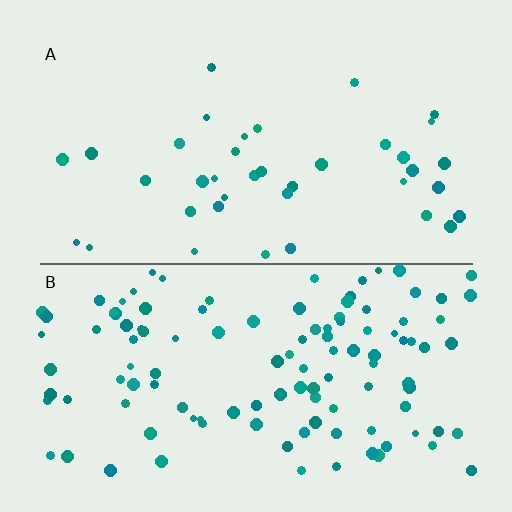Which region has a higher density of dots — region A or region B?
B (the bottom).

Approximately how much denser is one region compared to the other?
Approximately 2.9× — region B over region A.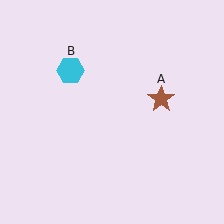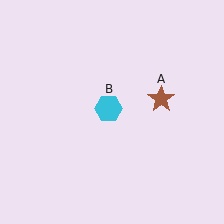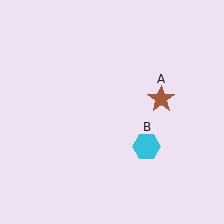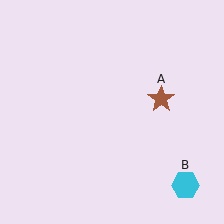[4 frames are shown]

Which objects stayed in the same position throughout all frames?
Brown star (object A) remained stationary.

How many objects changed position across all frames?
1 object changed position: cyan hexagon (object B).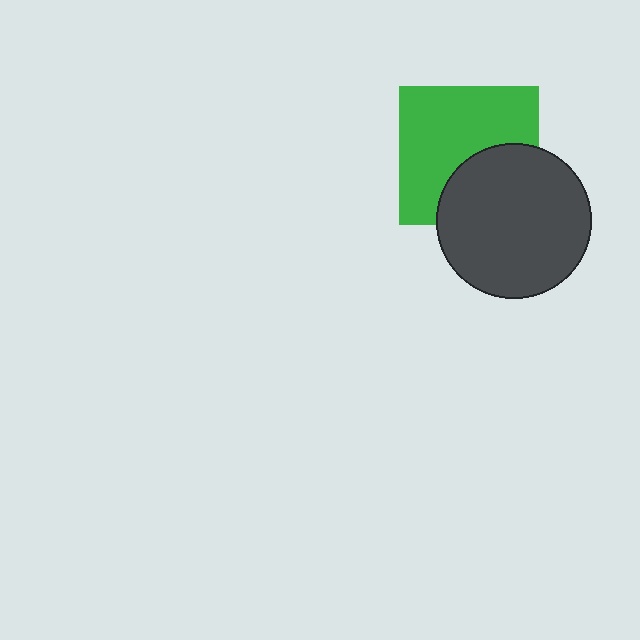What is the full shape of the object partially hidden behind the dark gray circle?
The partially hidden object is a green square.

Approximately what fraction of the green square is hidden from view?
Roughly 37% of the green square is hidden behind the dark gray circle.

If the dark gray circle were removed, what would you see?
You would see the complete green square.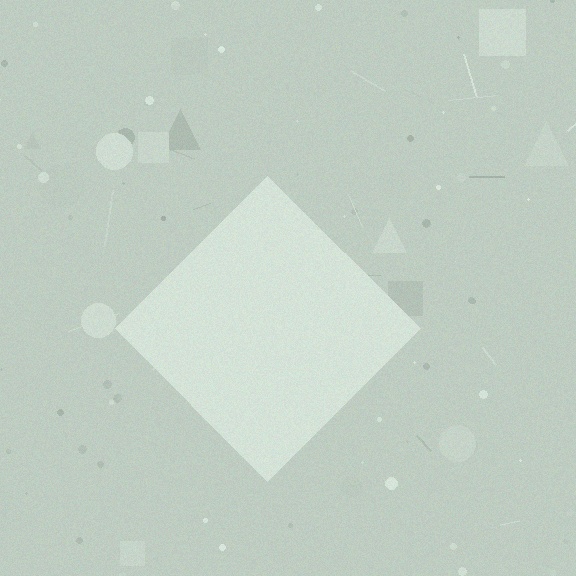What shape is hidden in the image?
A diamond is hidden in the image.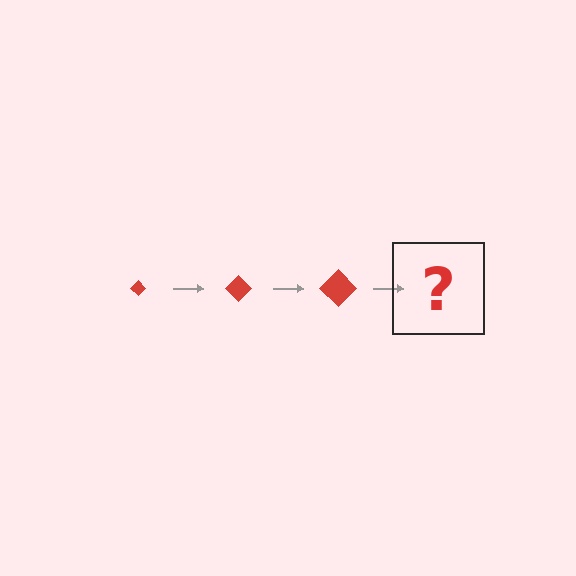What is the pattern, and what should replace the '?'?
The pattern is that the diamond gets progressively larger each step. The '?' should be a red diamond, larger than the previous one.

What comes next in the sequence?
The next element should be a red diamond, larger than the previous one.